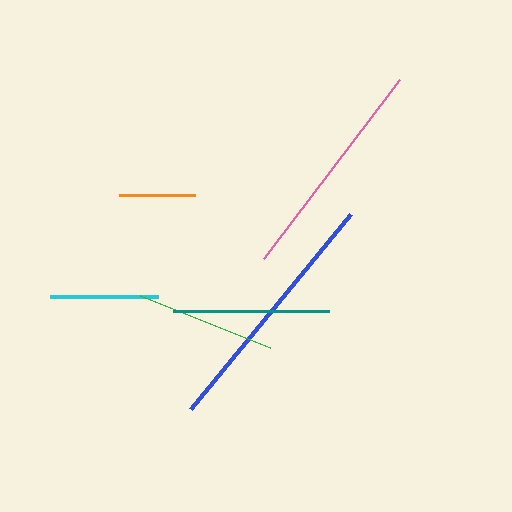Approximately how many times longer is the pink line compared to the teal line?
The pink line is approximately 1.4 times the length of the teal line.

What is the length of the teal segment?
The teal segment is approximately 156 pixels long.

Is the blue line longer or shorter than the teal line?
The blue line is longer than the teal line.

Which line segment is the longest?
The blue line is the longest at approximately 252 pixels.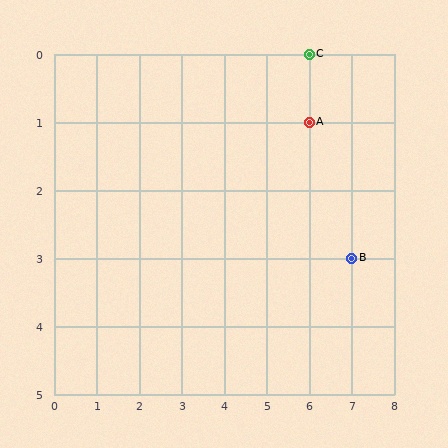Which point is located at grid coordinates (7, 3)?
Point B is at (7, 3).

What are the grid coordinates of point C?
Point C is at grid coordinates (6, 0).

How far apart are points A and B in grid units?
Points A and B are 1 column and 2 rows apart (about 2.2 grid units diagonally).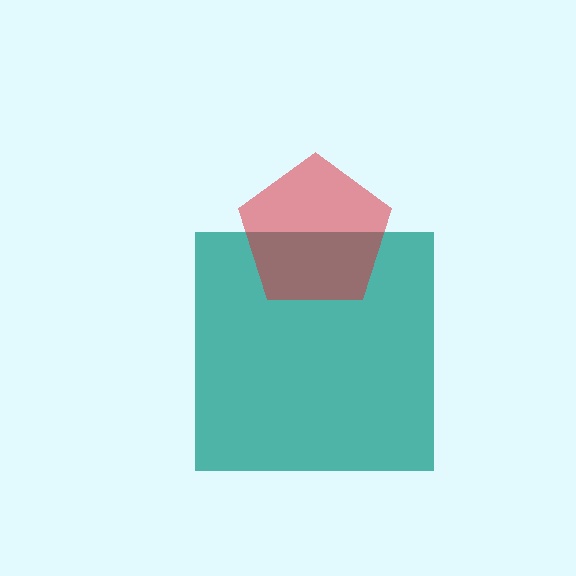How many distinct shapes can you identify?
There are 2 distinct shapes: a teal square, a red pentagon.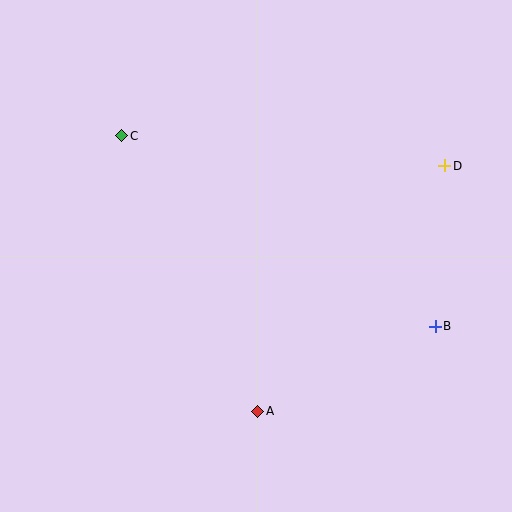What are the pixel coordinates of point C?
Point C is at (122, 136).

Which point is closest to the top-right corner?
Point D is closest to the top-right corner.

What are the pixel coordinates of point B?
Point B is at (435, 326).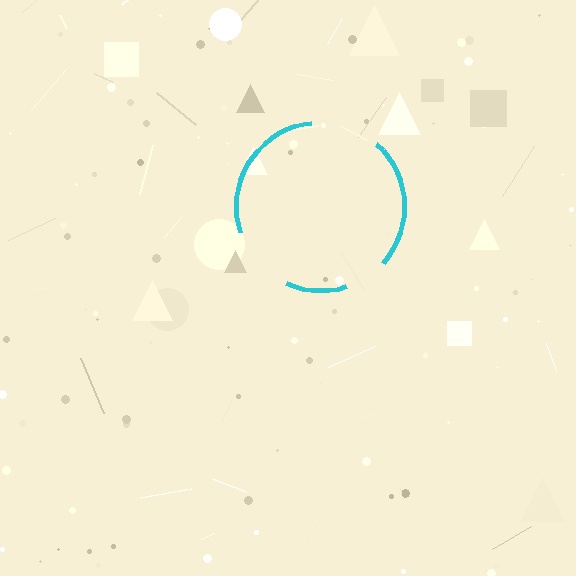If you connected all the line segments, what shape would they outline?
They would outline a circle.